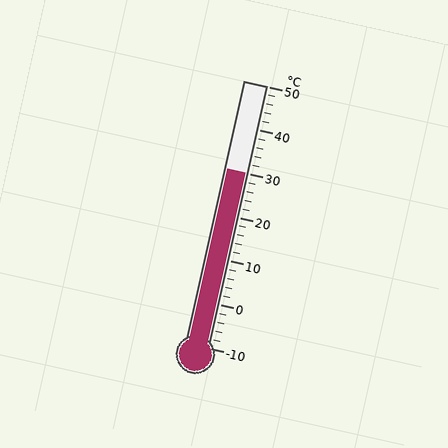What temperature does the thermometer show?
The thermometer shows approximately 30°C.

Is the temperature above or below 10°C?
The temperature is above 10°C.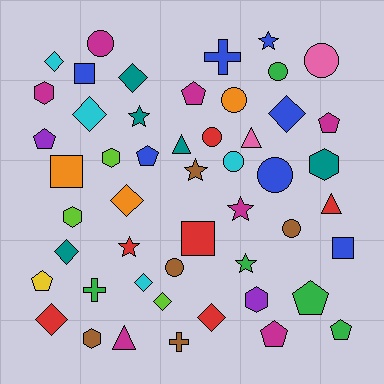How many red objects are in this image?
There are 6 red objects.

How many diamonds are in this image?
There are 10 diamonds.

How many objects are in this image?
There are 50 objects.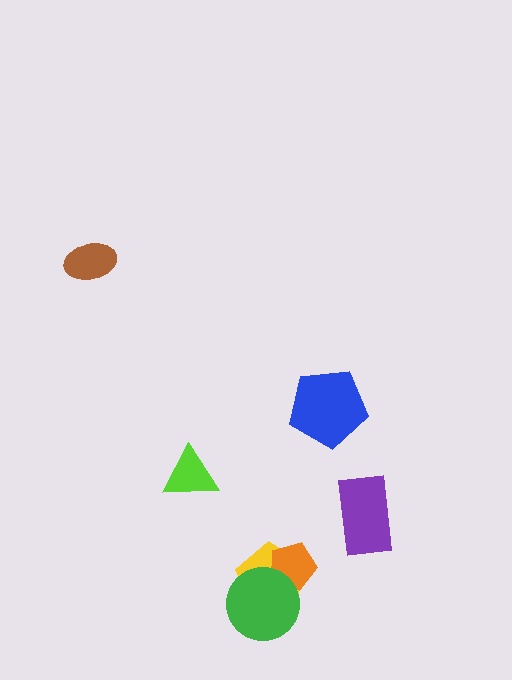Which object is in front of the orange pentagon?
The green circle is in front of the orange pentagon.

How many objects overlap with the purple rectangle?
0 objects overlap with the purple rectangle.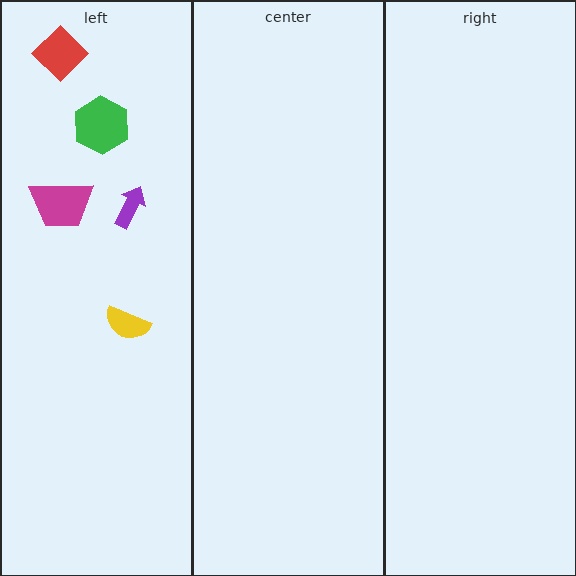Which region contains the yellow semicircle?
The left region.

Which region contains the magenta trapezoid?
The left region.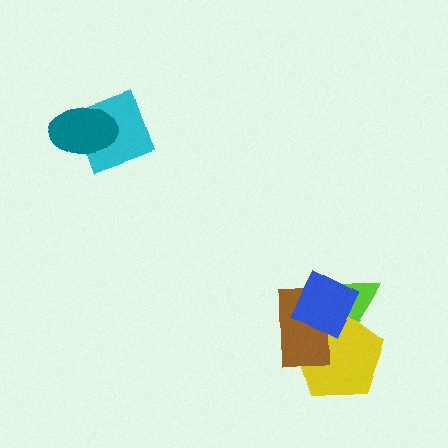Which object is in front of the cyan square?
The teal ellipse is in front of the cyan square.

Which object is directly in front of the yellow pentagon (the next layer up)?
The brown rectangle is directly in front of the yellow pentagon.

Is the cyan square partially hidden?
Yes, it is partially covered by another shape.